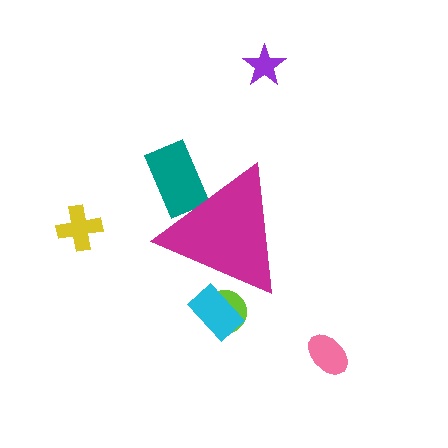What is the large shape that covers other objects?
A magenta triangle.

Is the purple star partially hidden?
No, the purple star is fully visible.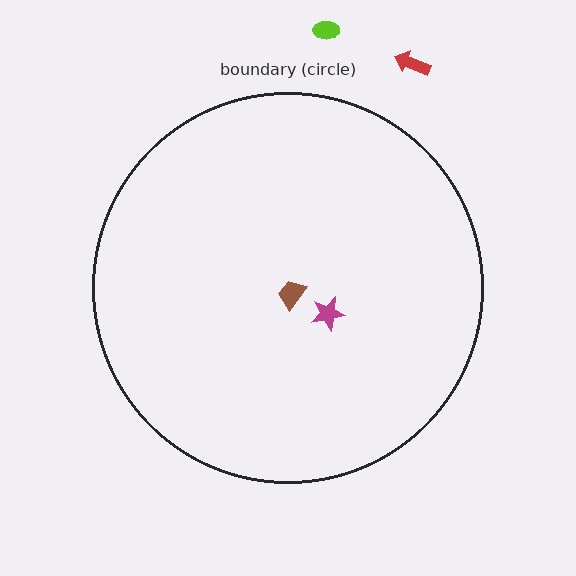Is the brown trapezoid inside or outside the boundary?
Inside.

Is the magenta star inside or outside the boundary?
Inside.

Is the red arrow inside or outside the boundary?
Outside.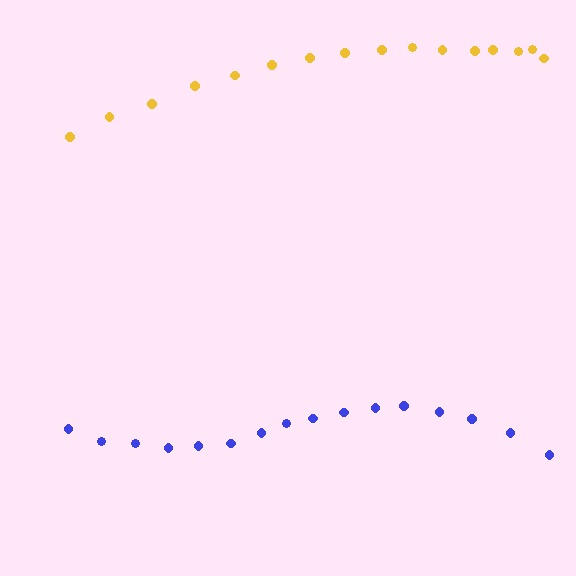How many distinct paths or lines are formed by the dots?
There are 2 distinct paths.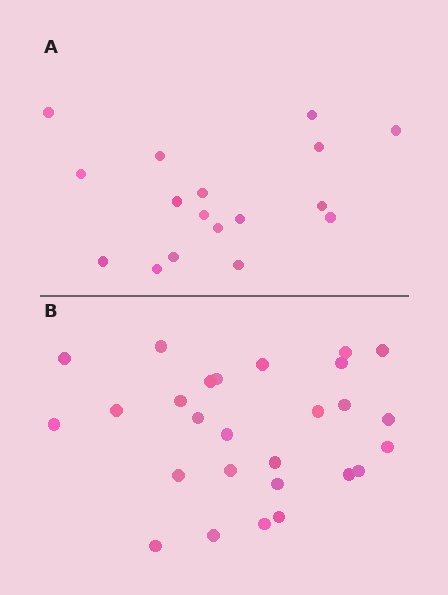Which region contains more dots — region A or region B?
Region B (the bottom region) has more dots.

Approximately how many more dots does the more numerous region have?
Region B has roughly 10 or so more dots than region A.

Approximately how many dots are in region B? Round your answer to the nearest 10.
About 30 dots. (The exact count is 27, which rounds to 30.)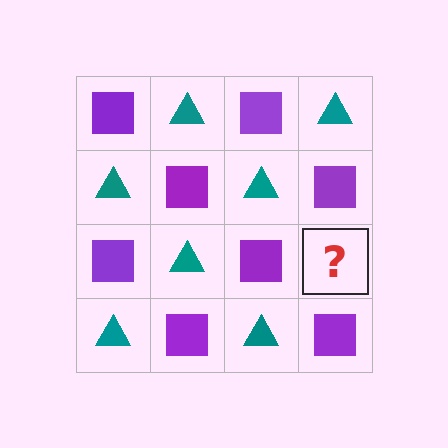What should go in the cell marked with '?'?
The missing cell should contain a teal triangle.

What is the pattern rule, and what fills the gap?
The rule is that it alternates purple square and teal triangle in a checkerboard pattern. The gap should be filled with a teal triangle.